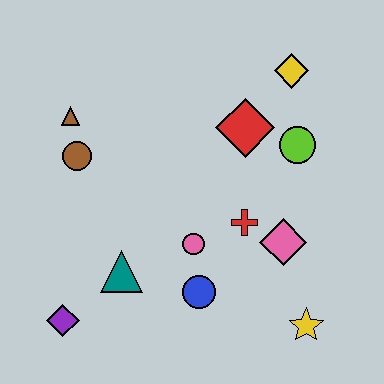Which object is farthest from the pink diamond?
The brown triangle is farthest from the pink diamond.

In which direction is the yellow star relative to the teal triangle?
The yellow star is to the right of the teal triangle.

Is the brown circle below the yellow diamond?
Yes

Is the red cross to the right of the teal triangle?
Yes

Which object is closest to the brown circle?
The brown triangle is closest to the brown circle.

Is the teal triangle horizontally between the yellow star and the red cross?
No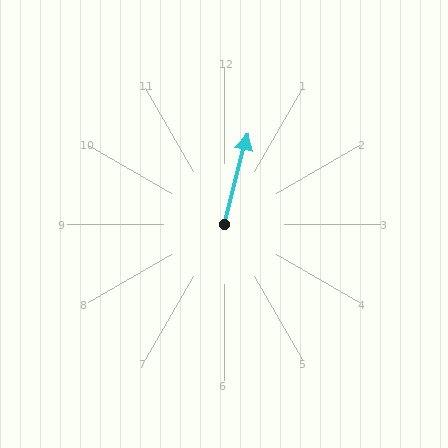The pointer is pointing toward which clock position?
Roughly 12 o'clock.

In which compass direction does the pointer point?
North.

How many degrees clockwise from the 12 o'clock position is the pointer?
Approximately 15 degrees.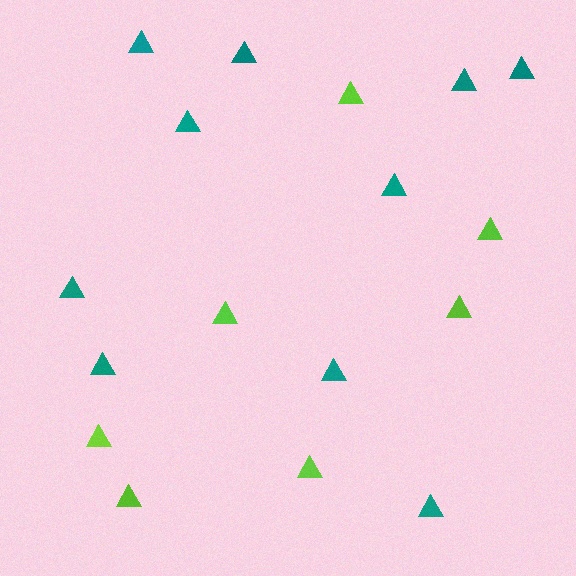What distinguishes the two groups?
There are 2 groups: one group of lime triangles (7) and one group of teal triangles (10).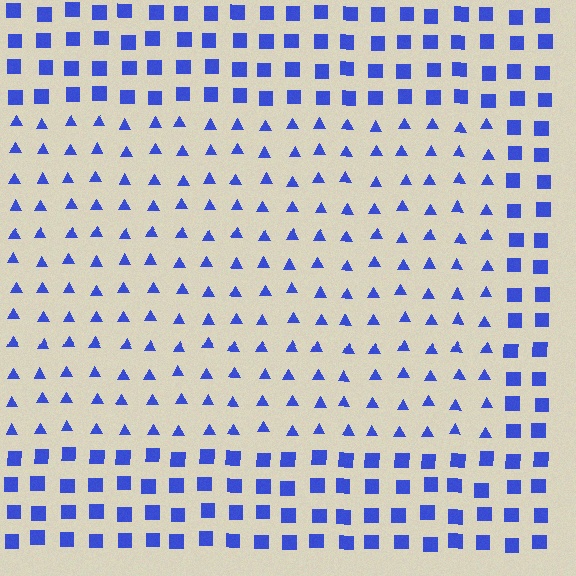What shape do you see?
I see a rectangle.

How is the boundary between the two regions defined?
The boundary is defined by a change in element shape: triangles inside vs. squares outside. All elements share the same color and spacing.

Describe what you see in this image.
The image is filled with small blue elements arranged in a uniform grid. A rectangle-shaped region contains triangles, while the surrounding area contains squares. The boundary is defined purely by the change in element shape.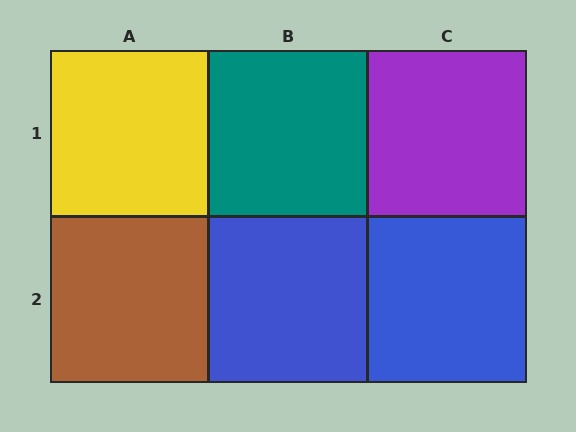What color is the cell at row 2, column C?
Blue.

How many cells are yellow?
1 cell is yellow.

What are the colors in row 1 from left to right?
Yellow, teal, purple.